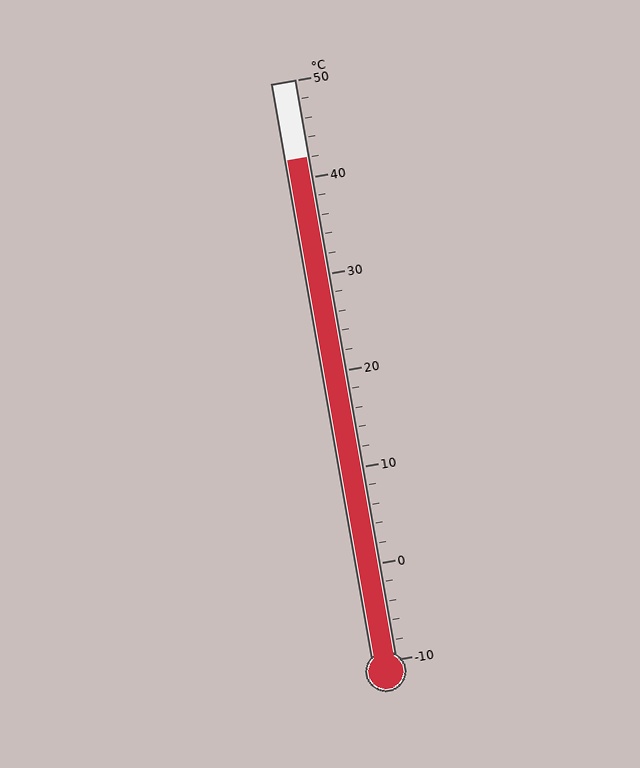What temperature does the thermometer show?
The thermometer shows approximately 42°C.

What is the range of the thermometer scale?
The thermometer scale ranges from -10°C to 50°C.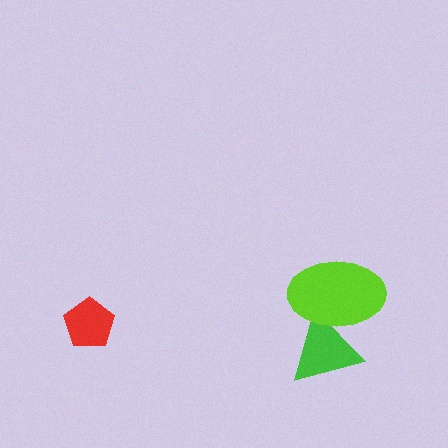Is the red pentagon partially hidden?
No, no other shape covers it.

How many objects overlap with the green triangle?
1 object overlaps with the green triangle.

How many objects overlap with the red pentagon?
0 objects overlap with the red pentagon.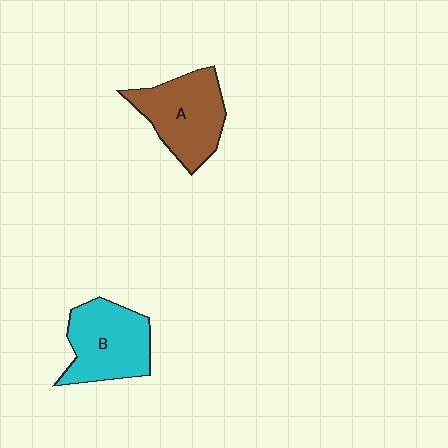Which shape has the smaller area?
Shape B (cyan).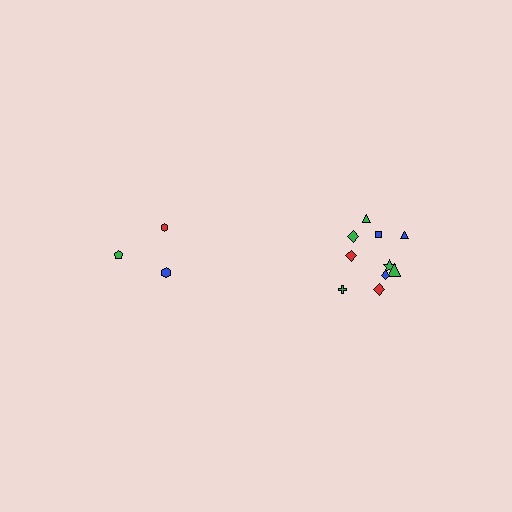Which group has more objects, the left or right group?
The right group.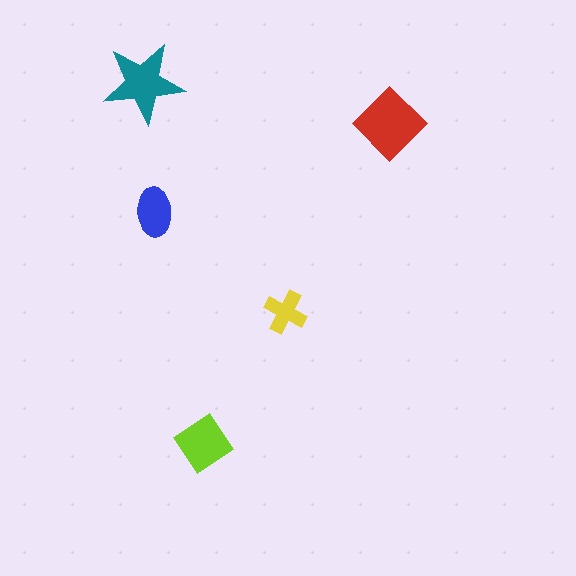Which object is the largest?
The red diamond.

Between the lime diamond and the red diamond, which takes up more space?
The red diamond.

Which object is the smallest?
The yellow cross.